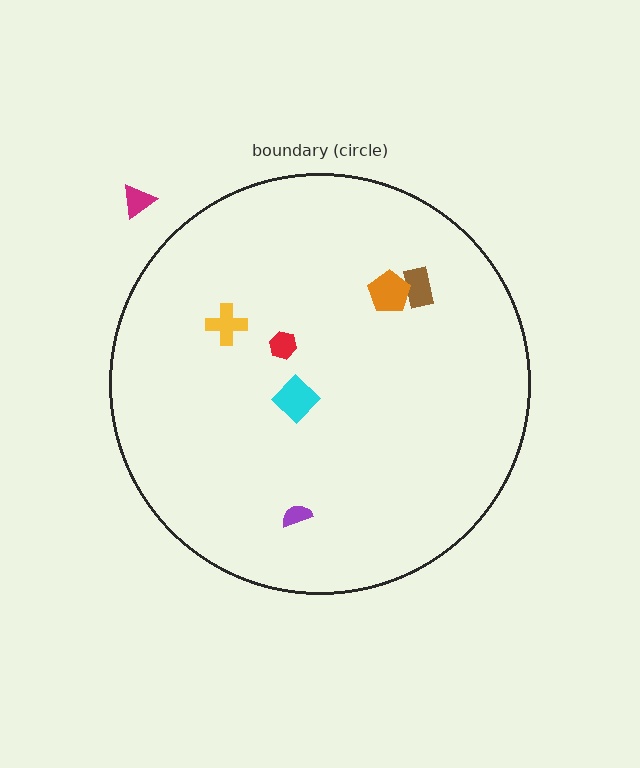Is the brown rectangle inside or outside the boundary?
Inside.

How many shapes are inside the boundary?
6 inside, 1 outside.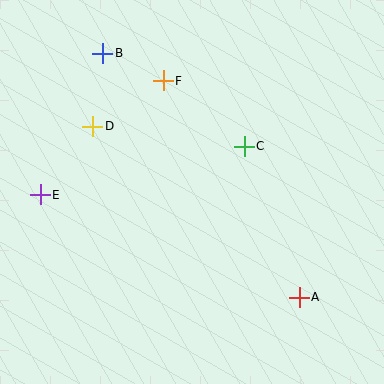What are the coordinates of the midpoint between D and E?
The midpoint between D and E is at (66, 160).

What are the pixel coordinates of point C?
Point C is at (244, 146).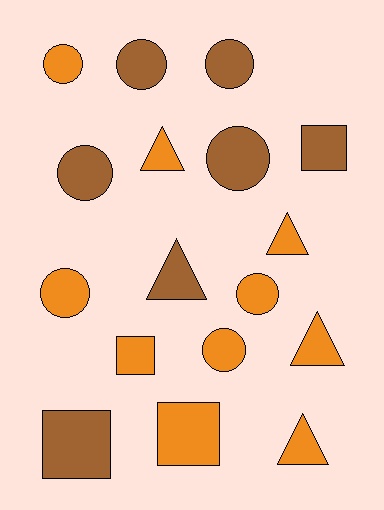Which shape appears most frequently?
Circle, with 8 objects.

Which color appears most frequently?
Orange, with 10 objects.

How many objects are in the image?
There are 17 objects.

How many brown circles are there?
There are 4 brown circles.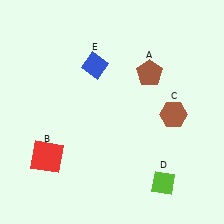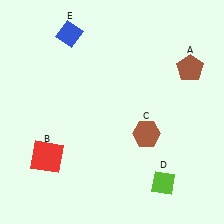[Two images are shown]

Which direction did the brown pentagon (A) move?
The brown pentagon (A) moved right.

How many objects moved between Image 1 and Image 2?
3 objects moved between the two images.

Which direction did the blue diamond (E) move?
The blue diamond (E) moved up.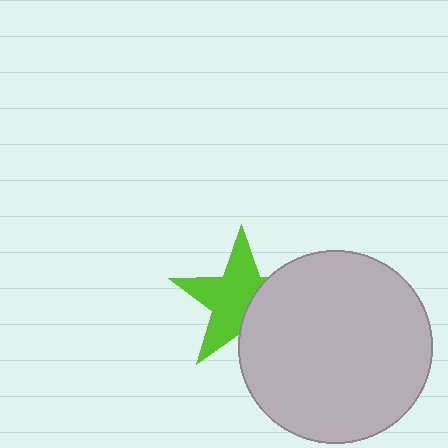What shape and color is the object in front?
The object in front is a light gray circle.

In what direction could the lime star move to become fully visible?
The lime star could move left. That would shift it out from behind the light gray circle entirely.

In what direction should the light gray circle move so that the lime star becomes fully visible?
The light gray circle should move right. That is the shortest direction to clear the overlap and leave the lime star fully visible.